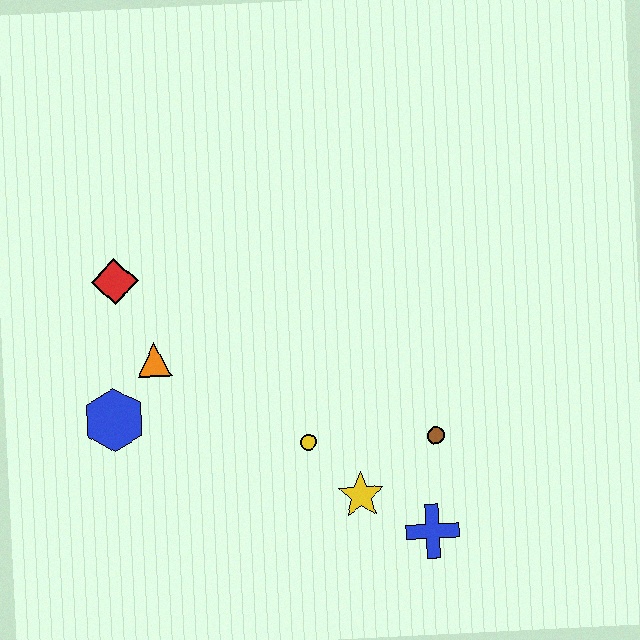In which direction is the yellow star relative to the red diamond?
The yellow star is to the right of the red diamond.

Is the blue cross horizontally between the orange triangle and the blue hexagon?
No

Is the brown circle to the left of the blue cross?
No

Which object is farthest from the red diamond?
The blue cross is farthest from the red diamond.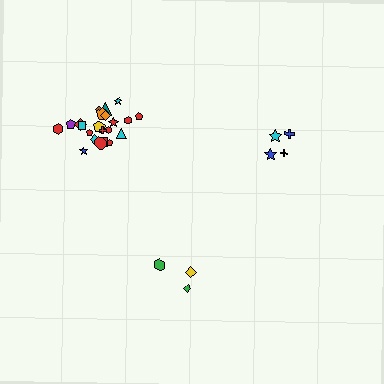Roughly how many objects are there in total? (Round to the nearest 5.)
Roughly 30 objects in total.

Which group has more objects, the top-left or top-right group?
The top-left group.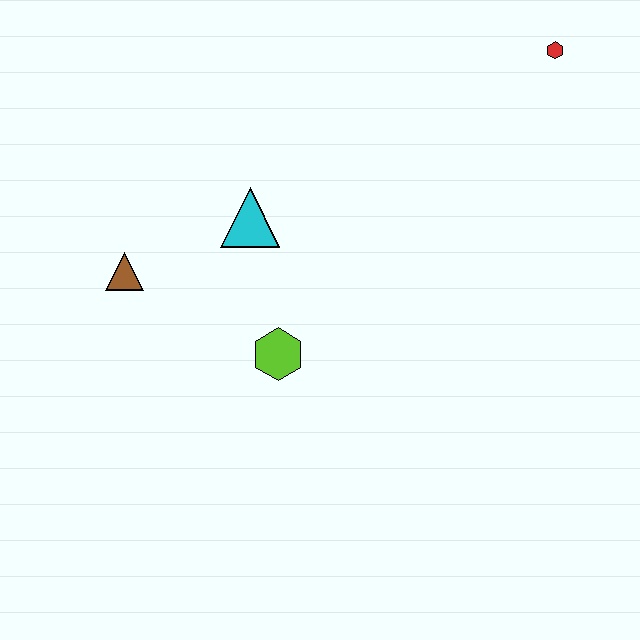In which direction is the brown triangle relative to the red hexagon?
The brown triangle is to the left of the red hexagon.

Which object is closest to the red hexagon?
The cyan triangle is closest to the red hexagon.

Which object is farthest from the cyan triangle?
The red hexagon is farthest from the cyan triangle.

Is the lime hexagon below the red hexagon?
Yes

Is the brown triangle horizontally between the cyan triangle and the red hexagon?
No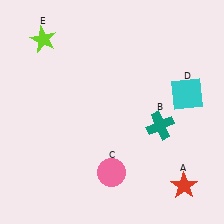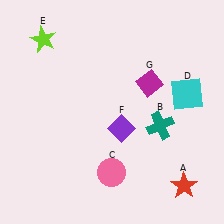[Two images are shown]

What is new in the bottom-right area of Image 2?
A purple diamond (F) was added in the bottom-right area of Image 2.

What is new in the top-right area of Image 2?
A magenta diamond (G) was added in the top-right area of Image 2.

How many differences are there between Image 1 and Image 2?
There are 2 differences between the two images.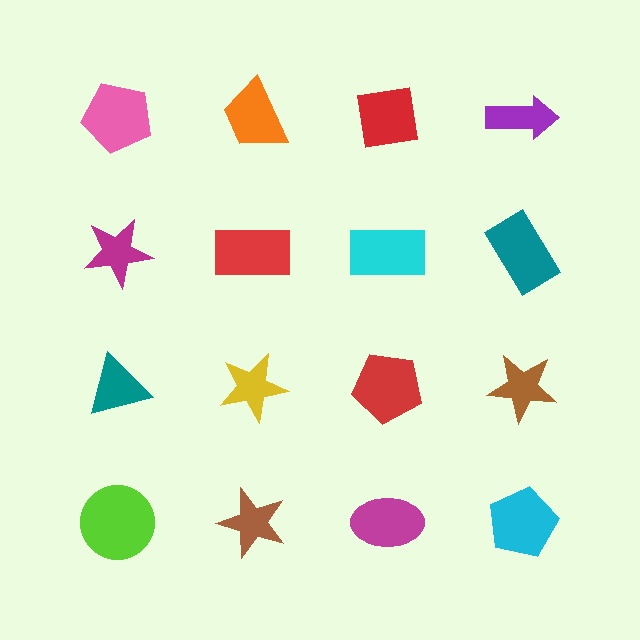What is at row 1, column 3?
A red square.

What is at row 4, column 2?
A brown star.